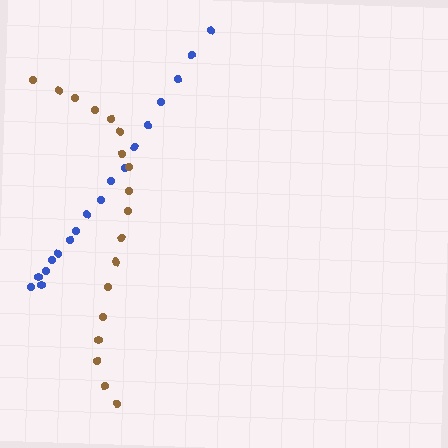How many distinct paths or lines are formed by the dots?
There are 2 distinct paths.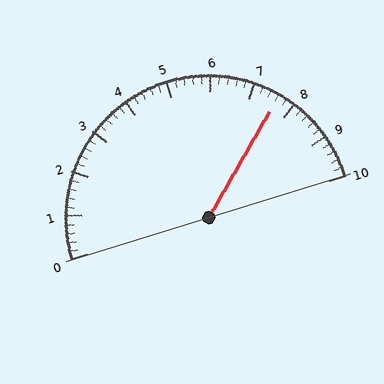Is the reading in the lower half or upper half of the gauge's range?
The reading is in the upper half of the range (0 to 10).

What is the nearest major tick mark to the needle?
The nearest major tick mark is 8.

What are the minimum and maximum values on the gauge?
The gauge ranges from 0 to 10.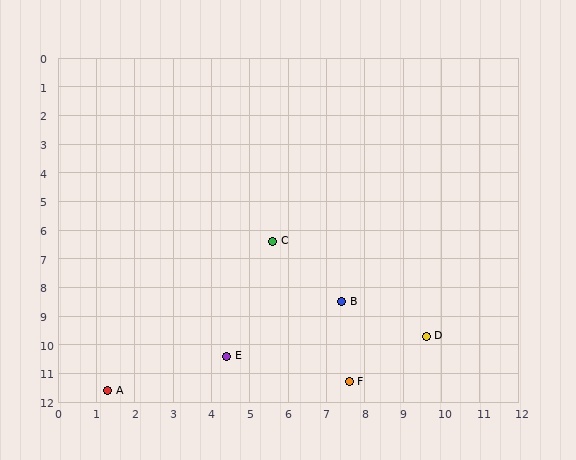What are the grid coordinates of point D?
Point D is at approximately (9.6, 9.7).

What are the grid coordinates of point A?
Point A is at approximately (1.3, 11.6).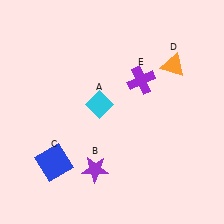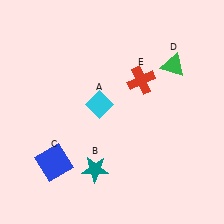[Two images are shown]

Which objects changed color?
B changed from purple to teal. D changed from orange to green. E changed from purple to red.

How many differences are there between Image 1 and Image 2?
There are 3 differences between the two images.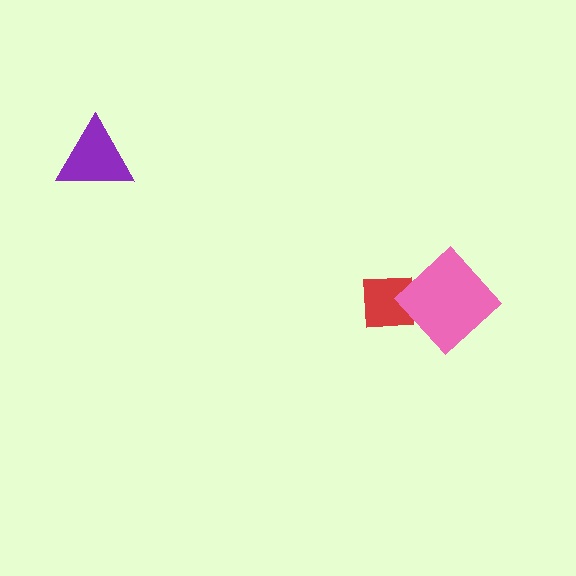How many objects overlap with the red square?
1 object overlaps with the red square.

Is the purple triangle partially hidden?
No, no other shape covers it.